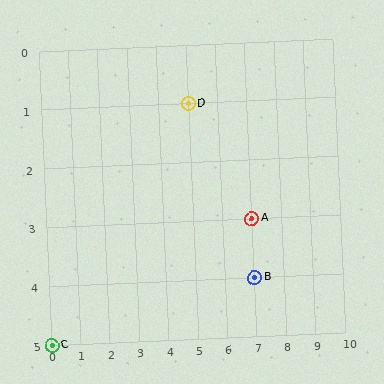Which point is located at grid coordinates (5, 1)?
Point D is at (5, 1).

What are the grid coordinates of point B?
Point B is at grid coordinates (7, 4).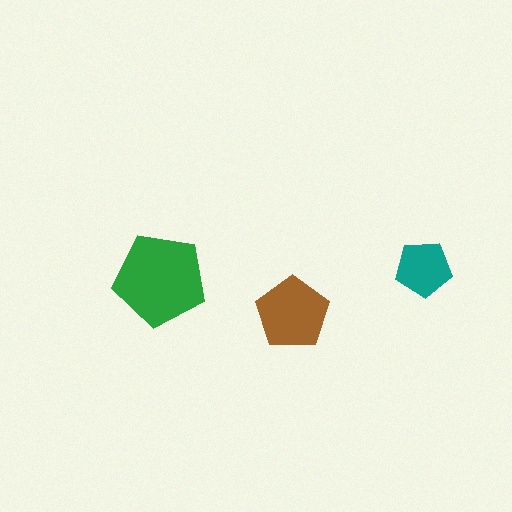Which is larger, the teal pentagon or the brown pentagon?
The brown one.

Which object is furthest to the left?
The green pentagon is leftmost.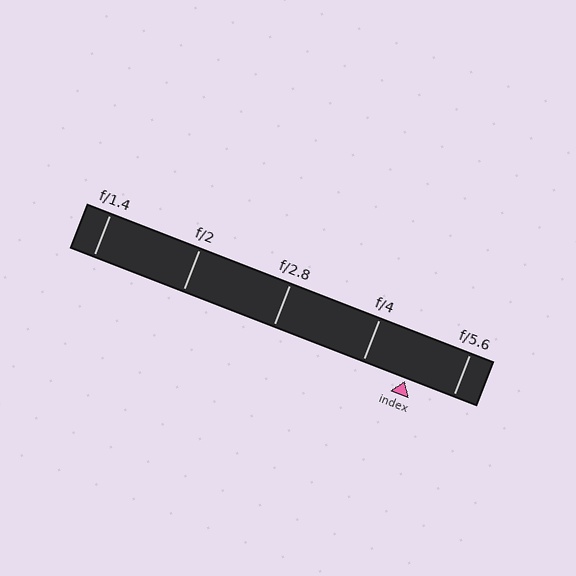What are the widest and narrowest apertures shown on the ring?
The widest aperture shown is f/1.4 and the narrowest is f/5.6.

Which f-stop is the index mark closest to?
The index mark is closest to f/4.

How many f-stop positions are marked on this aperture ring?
There are 5 f-stop positions marked.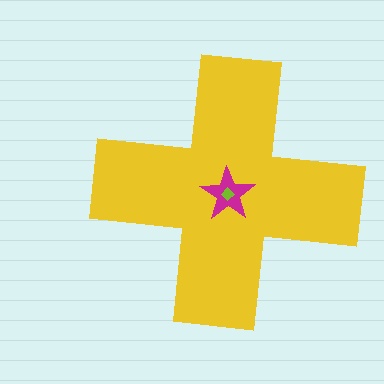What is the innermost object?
The lime diamond.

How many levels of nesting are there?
3.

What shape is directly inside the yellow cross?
The magenta star.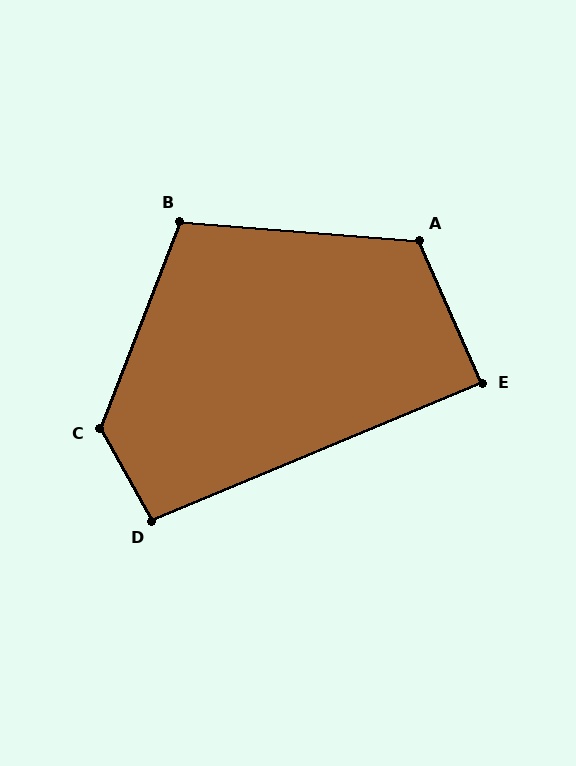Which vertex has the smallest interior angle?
E, at approximately 89 degrees.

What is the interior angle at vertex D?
Approximately 97 degrees (obtuse).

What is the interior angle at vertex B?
Approximately 107 degrees (obtuse).